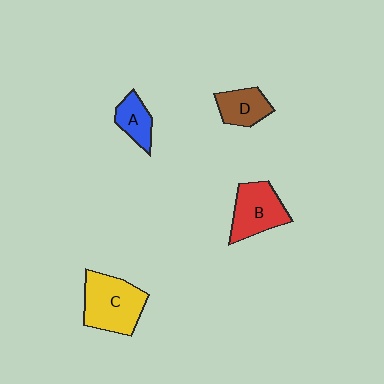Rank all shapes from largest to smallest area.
From largest to smallest: C (yellow), B (red), D (brown), A (blue).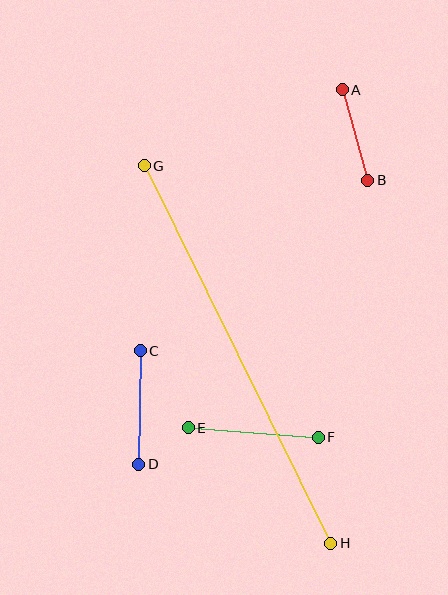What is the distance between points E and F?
The distance is approximately 130 pixels.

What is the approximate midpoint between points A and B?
The midpoint is at approximately (355, 135) pixels.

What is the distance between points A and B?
The distance is approximately 94 pixels.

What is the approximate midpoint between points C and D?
The midpoint is at approximately (139, 408) pixels.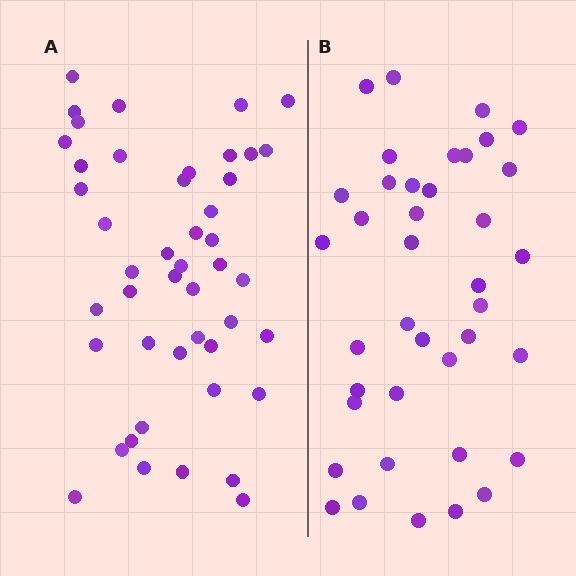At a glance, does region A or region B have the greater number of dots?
Region A (the left region) has more dots.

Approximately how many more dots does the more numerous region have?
Region A has roughly 8 or so more dots than region B.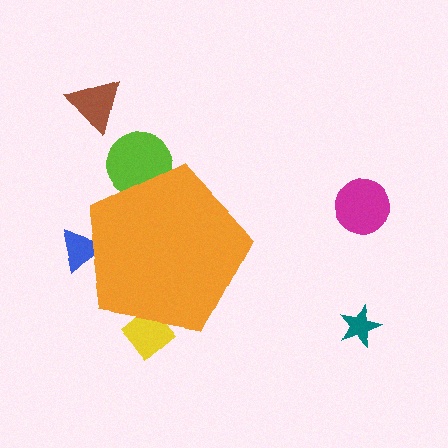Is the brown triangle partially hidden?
No, the brown triangle is fully visible.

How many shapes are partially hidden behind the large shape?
3 shapes are partially hidden.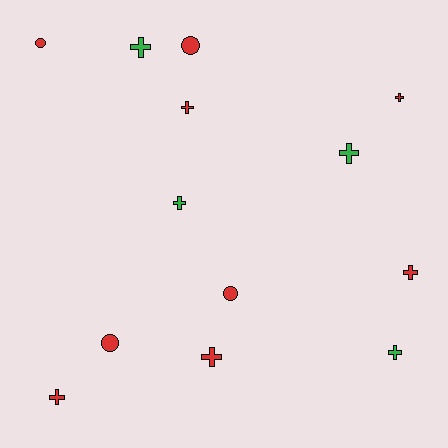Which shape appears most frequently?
Cross, with 9 objects.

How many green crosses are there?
There are 4 green crosses.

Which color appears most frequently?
Red, with 9 objects.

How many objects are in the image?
There are 13 objects.